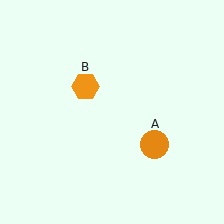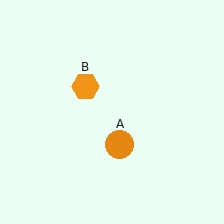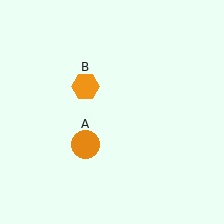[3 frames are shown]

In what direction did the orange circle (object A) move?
The orange circle (object A) moved left.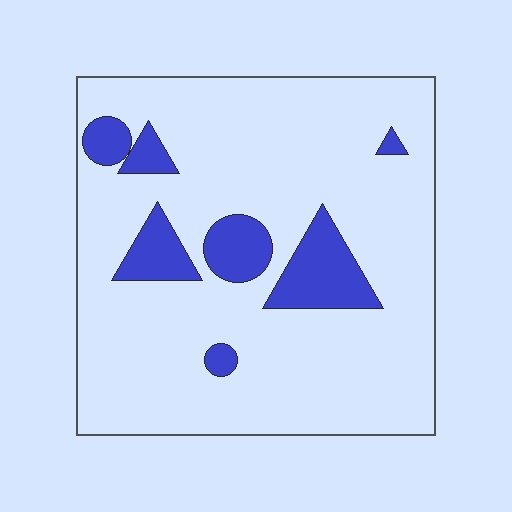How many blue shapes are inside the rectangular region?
7.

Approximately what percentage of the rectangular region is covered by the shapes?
Approximately 15%.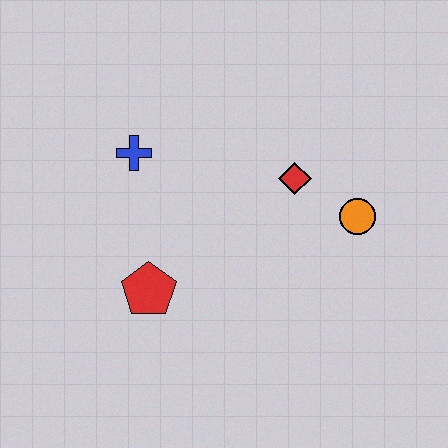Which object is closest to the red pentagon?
The blue cross is closest to the red pentagon.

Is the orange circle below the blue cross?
Yes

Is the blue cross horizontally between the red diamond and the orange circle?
No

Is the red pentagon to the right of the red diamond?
No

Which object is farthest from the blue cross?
The orange circle is farthest from the blue cross.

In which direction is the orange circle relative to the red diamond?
The orange circle is to the right of the red diamond.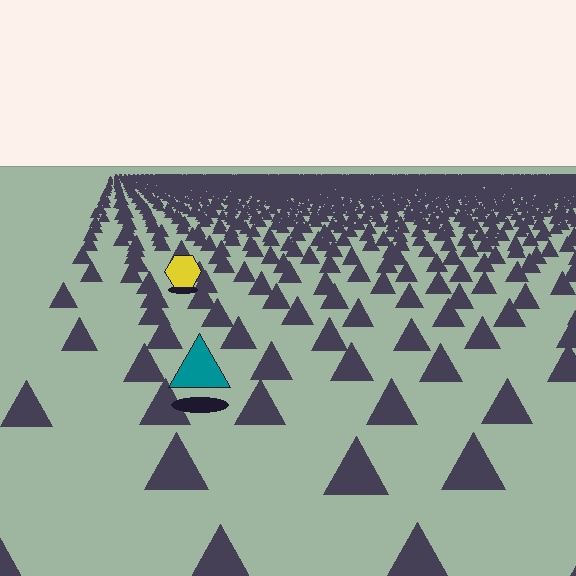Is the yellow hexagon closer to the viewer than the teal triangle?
No. The teal triangle is closer — you can tell from the texture gradient: the ground texture is coarser near it.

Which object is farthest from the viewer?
The yellow hexagon is farthest from the viewer. It appears smaller and the ground texture around it is denser.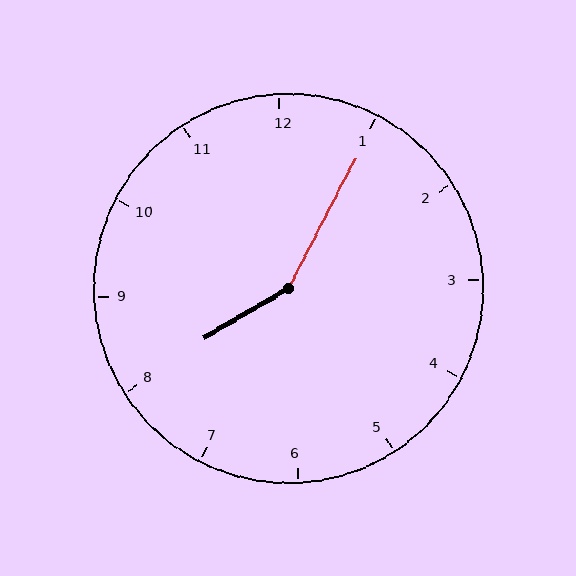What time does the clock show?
8:05.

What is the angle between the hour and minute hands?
Approximately 148 degrees.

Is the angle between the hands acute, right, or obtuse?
It is obtuse.